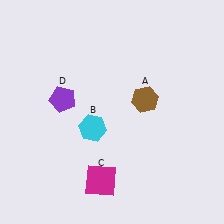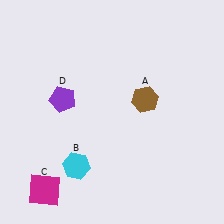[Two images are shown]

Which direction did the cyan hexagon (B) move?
The cyan hexagon (B) moved down.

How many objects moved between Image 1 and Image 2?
2 objects moved between the two images.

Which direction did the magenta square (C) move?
The magenta square (C) moved left.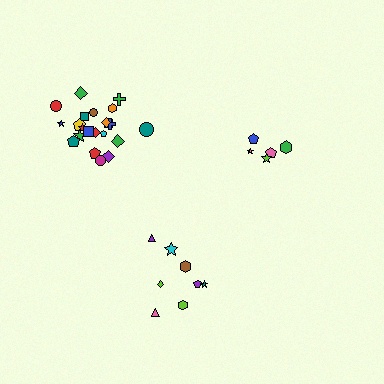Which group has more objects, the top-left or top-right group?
The top-left group.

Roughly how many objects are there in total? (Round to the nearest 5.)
Roughly 35 objects in total.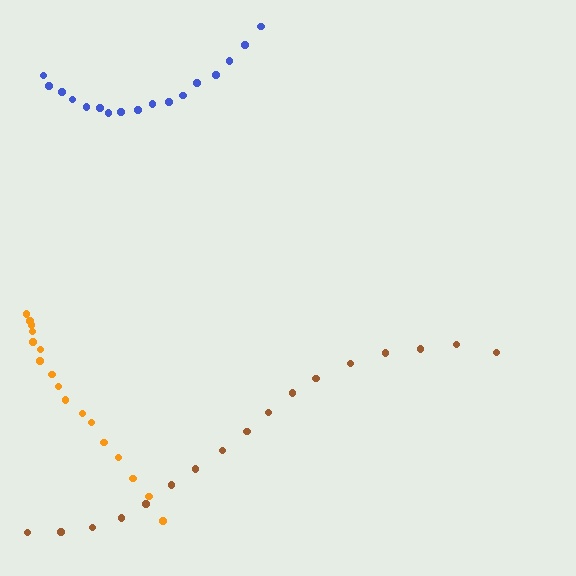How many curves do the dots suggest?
There are 3 distinct paths.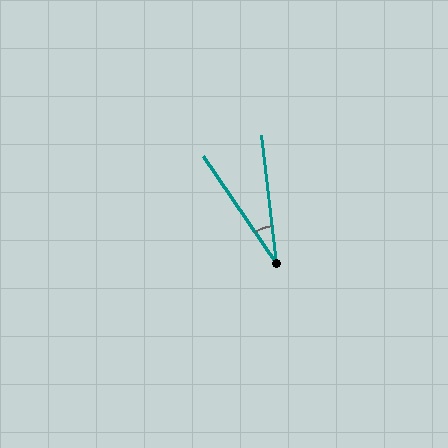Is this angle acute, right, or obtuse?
It is acute.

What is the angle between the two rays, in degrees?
Approximately 28 degrees.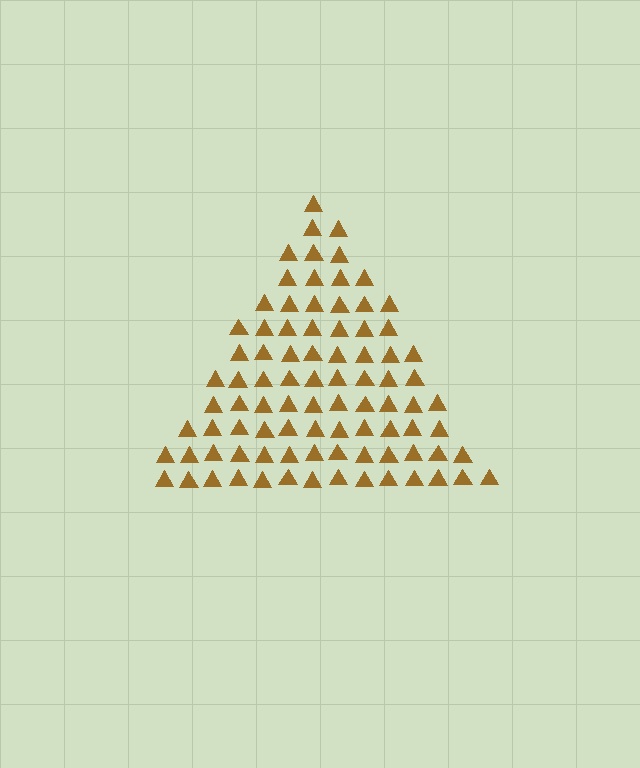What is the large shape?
The large shape is a triangle.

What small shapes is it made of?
It is made of small triangles.